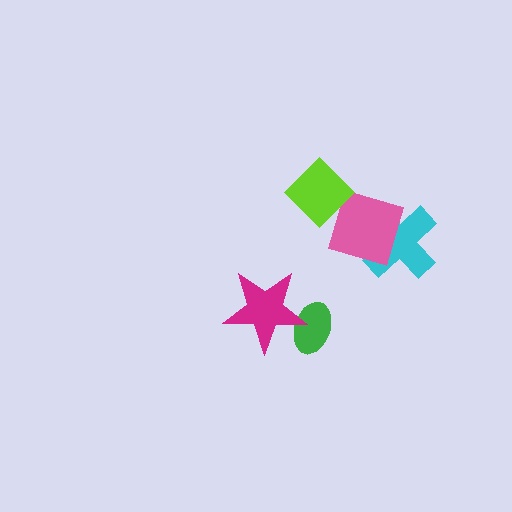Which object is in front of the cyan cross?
The pink square is in front of the cyan cross.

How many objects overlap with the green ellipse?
1 object overlaps with the green ellipse.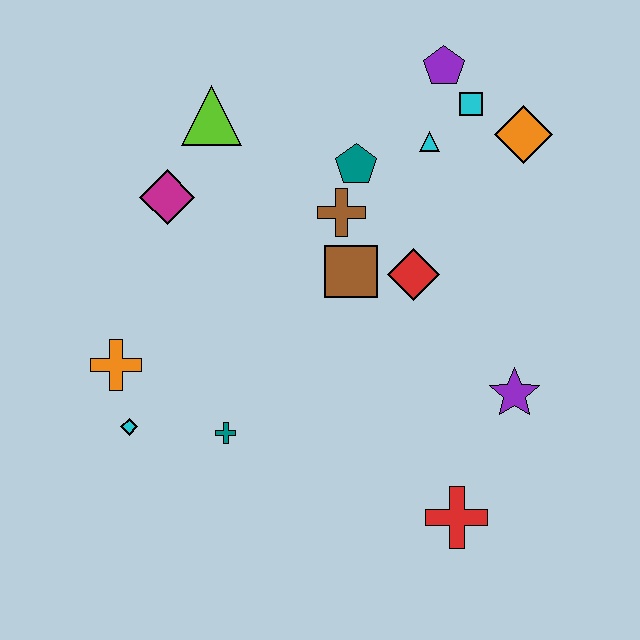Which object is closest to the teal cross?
The cyan diamond is closest to the teal cross.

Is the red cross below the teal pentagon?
Yes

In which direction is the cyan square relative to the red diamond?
The cyan square is above the red diamond.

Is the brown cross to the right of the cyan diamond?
Yes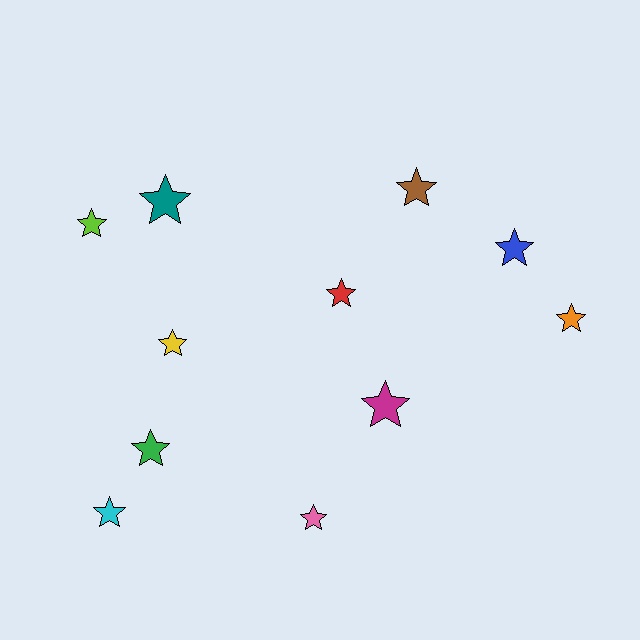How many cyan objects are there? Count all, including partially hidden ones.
There is 1 cyan object.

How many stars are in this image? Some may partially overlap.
There are 11 stars.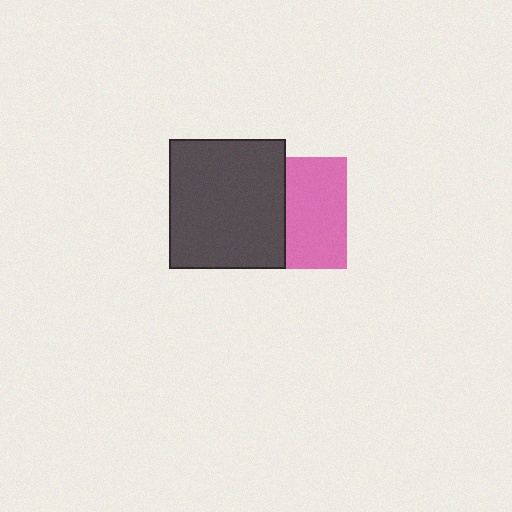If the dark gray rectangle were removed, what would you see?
You would see the complete pink square.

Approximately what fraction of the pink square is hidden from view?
Roughly 45% of the pink square is hidden behind the dark gray rectangle.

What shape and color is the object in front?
The object in front is a dark gray rectangle.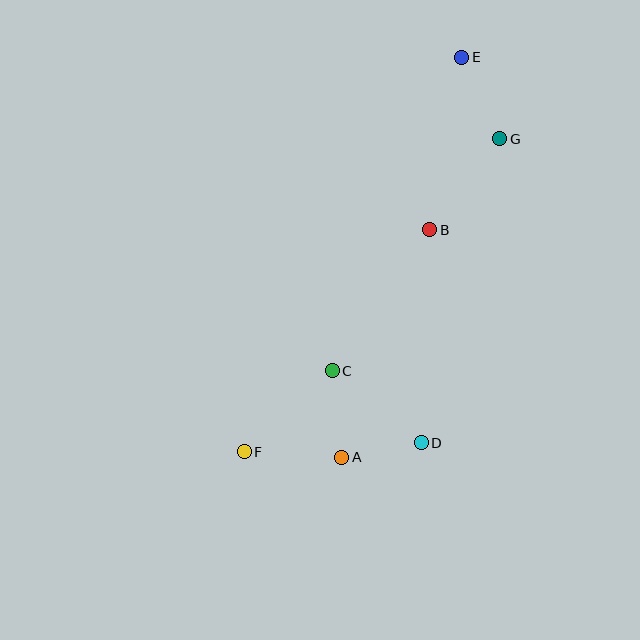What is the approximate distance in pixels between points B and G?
The distance between B and G is approximately 115 pixels.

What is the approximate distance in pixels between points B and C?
The distance between B and C is approximately 171 pixels.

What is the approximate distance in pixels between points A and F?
The distance between A and F is approximately 98 pixels.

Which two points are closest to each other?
Points A and D are closest to each other.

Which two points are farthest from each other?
Points E and F are farthest from each other.